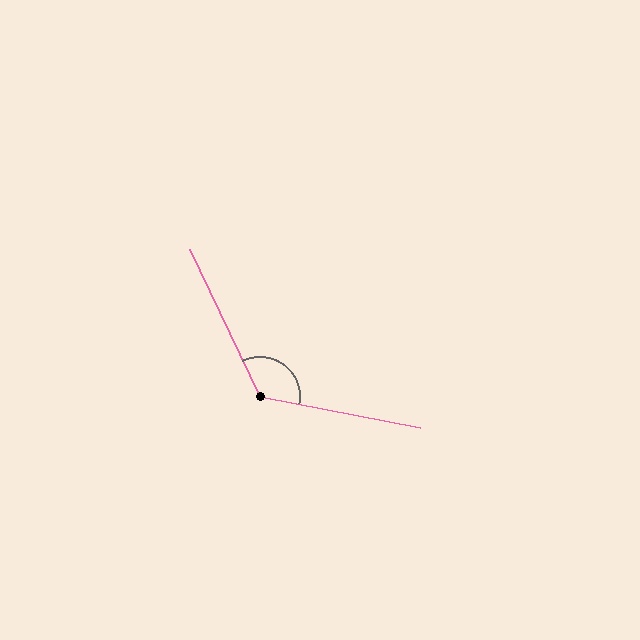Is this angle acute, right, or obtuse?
It is obtuse.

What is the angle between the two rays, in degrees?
Approximately 126 degrees.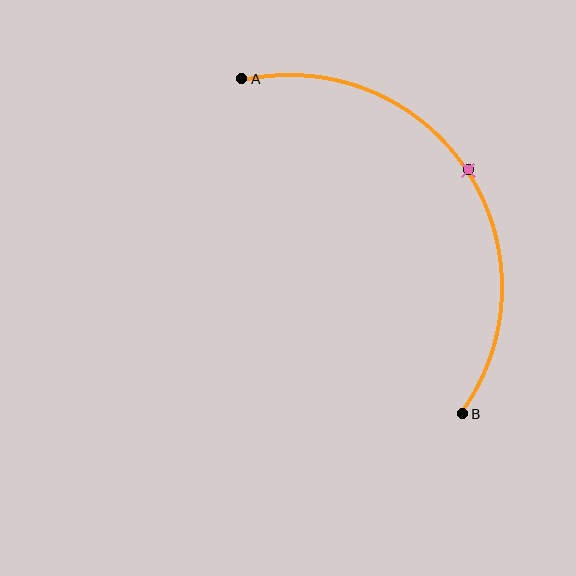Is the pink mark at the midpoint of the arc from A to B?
Yes. The pink mark lies on the arc at equal arc-length from both A and B — it is the arc midpoint.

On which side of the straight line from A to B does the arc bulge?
The arc bulges to the right of the straight line connecting A and B.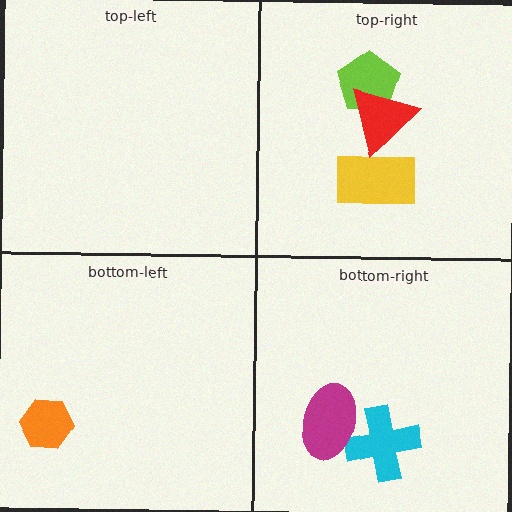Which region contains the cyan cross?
The bottom-right region.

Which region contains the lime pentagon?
The top-right region.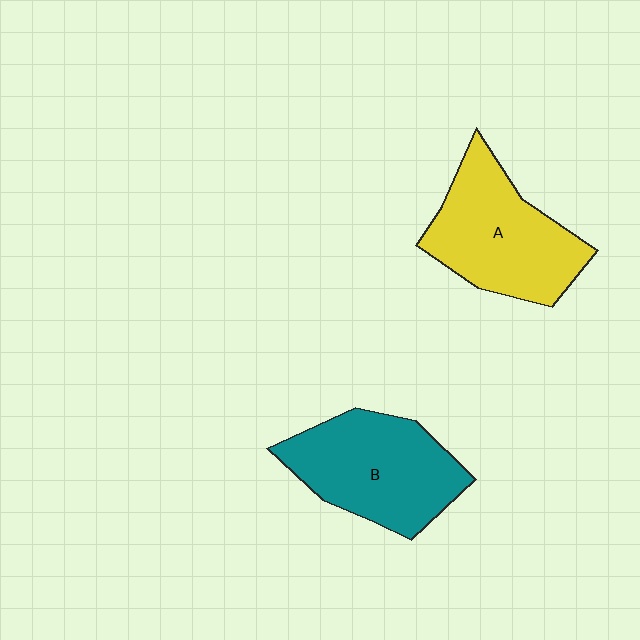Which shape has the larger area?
Shape B (teal).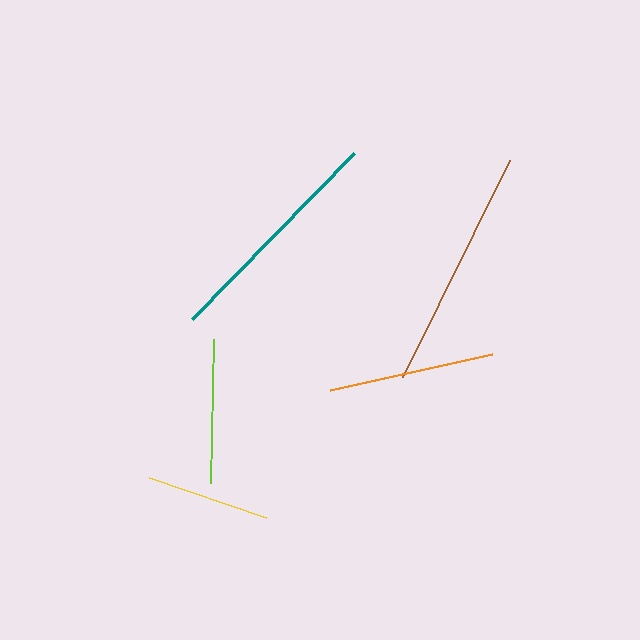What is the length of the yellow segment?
The yellow segment is approximately 124 pixels long.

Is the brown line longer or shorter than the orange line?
The brown line is longer than the orange line.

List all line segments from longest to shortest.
From longest to shortest: brown, teal, orange, lime, yellow.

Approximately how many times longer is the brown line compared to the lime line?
The brown line is approximately 1.7 times the length of the lime line.